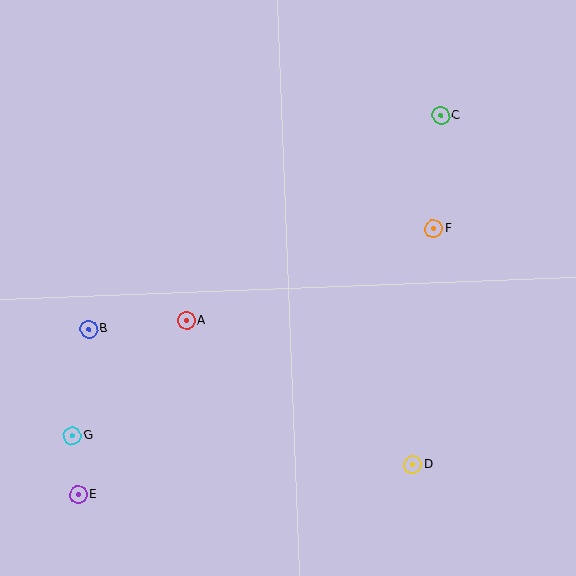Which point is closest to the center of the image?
Point A at (187, 321) is closest to the center.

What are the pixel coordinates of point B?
Point B is at (89, 329).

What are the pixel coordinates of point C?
Point C is at (441, 116).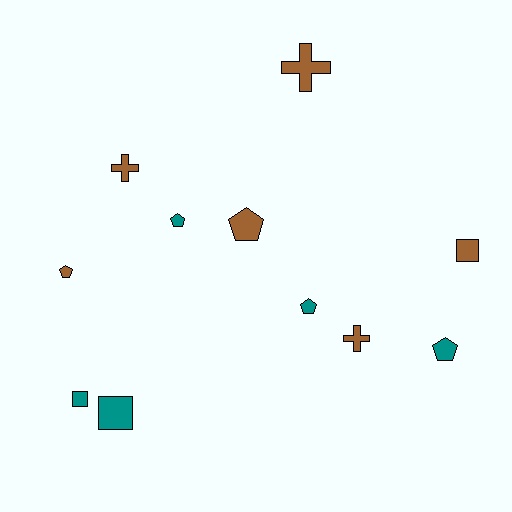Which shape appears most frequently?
Pentagon, with 5 objects.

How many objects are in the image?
There are 11 objects.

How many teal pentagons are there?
There are 3 teal pentagons.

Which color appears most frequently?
Brown, with 6 objects.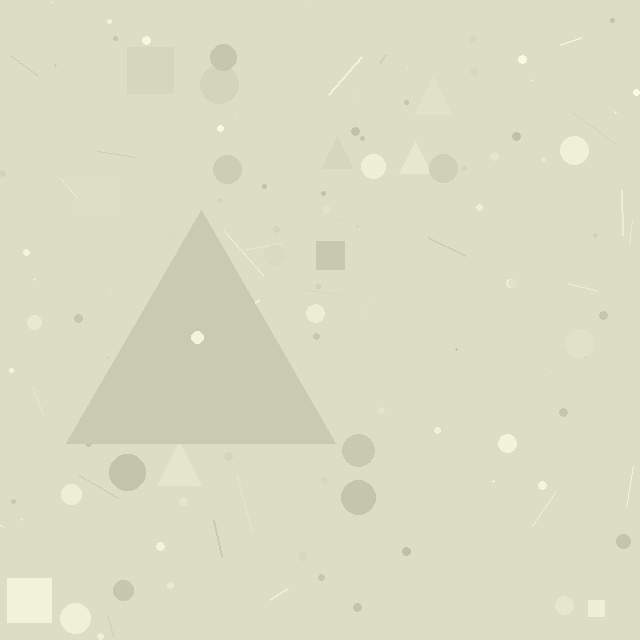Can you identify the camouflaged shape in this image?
The camouflaged shape is a triangle.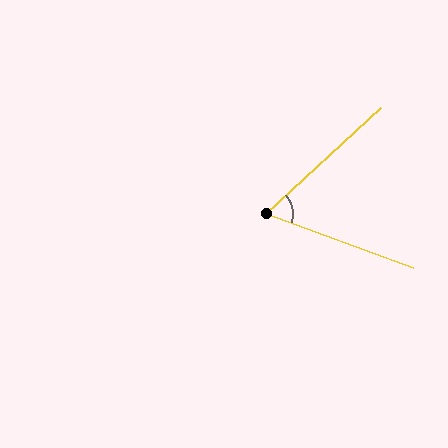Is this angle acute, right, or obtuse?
It is acute.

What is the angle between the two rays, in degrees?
Approximately 63 degrees.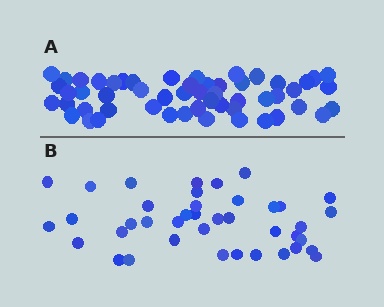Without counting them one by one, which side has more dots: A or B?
Region A (the top region) has more dots.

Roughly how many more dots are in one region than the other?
Region A has approximately 15 more dots than region B.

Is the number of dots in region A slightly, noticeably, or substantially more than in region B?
Region A has noticeably more, but not dramatically so. The ratio is roughly 1.4 to 1.